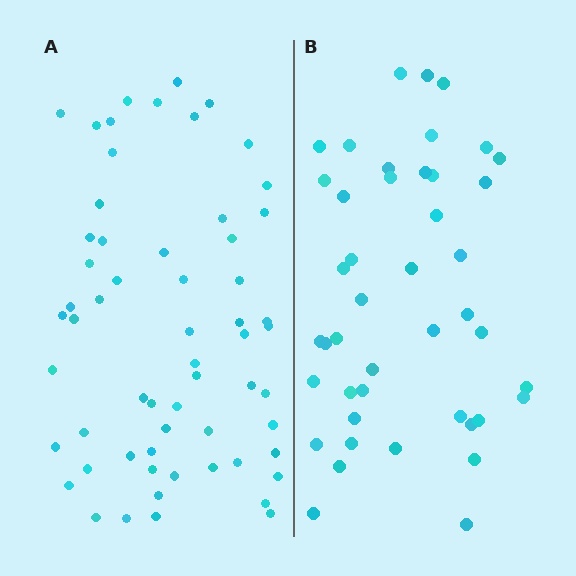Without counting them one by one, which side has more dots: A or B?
Region A (the left region) has more dots.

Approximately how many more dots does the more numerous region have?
Region A has approximately 15 more dots than region B.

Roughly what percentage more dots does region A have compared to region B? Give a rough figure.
About 35% more.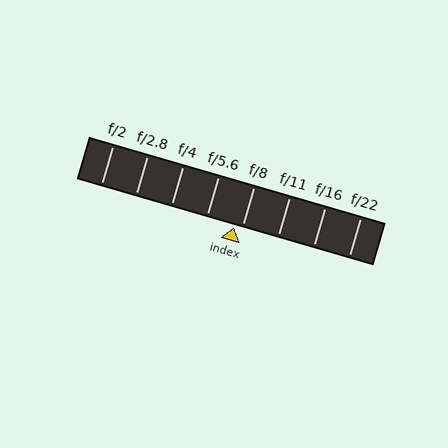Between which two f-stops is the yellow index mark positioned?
The index mark is between f/5.6 and f/8.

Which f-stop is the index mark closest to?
The index mark is closest to f/8.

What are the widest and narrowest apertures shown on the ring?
The widest aperture shown is f/2 and the narrowest is f/22.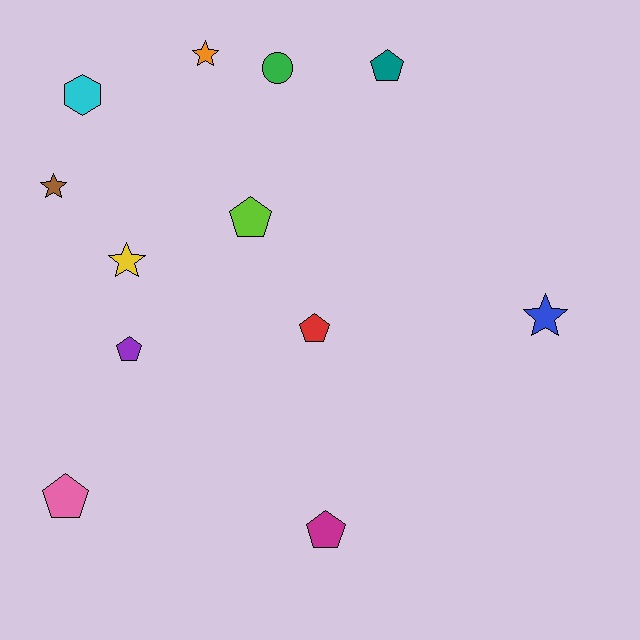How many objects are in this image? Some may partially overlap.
There are 12 objects.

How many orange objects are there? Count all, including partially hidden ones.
There is 1 orange object.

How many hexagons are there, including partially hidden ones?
There is 1 hexagon.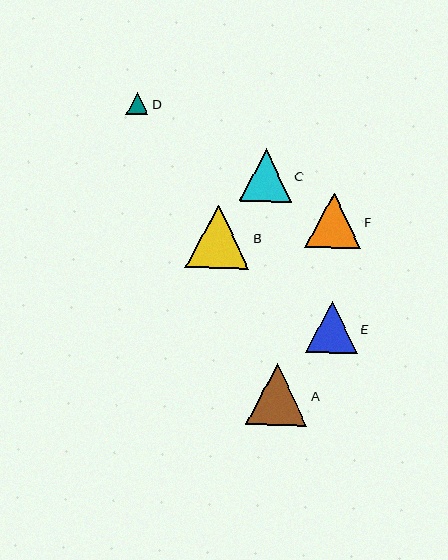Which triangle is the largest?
Triangle B is the largest with a size of approximately 64 pixels.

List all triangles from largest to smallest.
From largest to smallest: B, A, F, C, E, D.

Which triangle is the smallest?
Triangle D is the smallest with a size of approximately 22 pixels.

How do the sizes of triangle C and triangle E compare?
Triangle C and triangle E are approximately the same size.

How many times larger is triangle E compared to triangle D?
Triangle E is approximately 2.4 times the size of triangle D.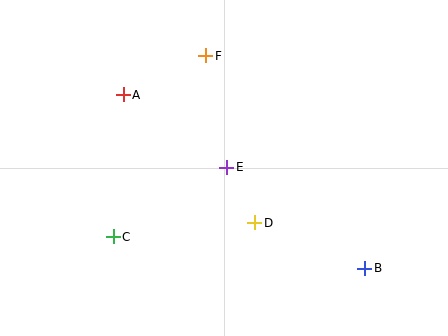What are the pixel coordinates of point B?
Point B is at (365, 268).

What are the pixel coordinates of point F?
Point F is at (206, 56).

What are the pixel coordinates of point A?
Point A is at (123, 95).